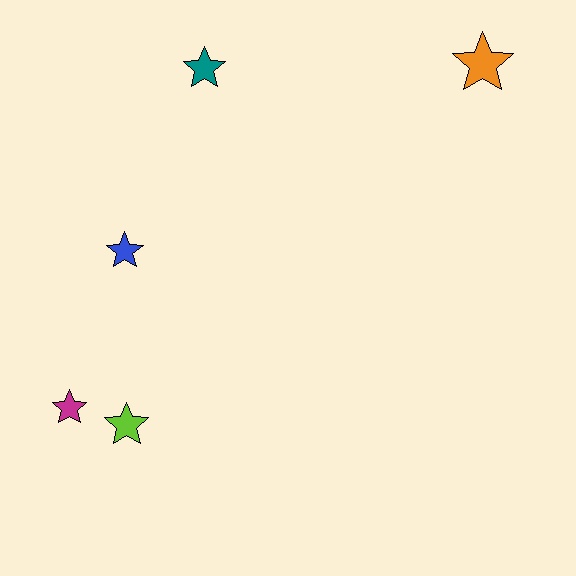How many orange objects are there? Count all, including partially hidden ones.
There is 1 orange object.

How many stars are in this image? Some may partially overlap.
There are 5 stars.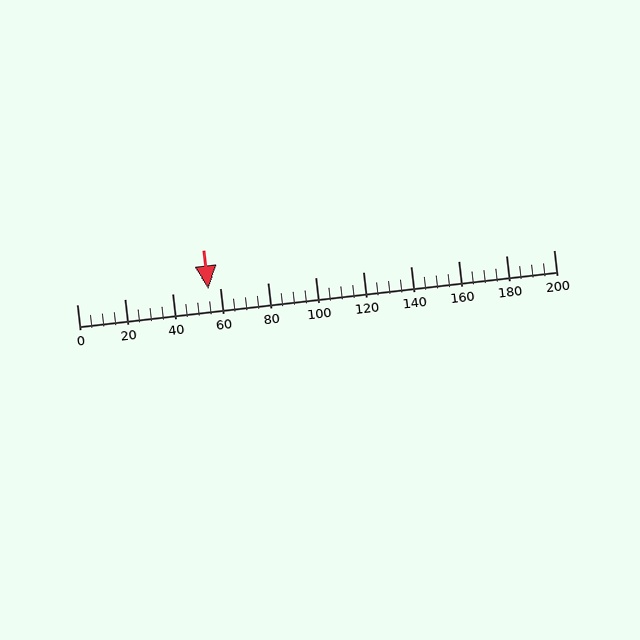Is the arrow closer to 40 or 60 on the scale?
The arrow is closer to 60.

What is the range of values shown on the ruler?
The ruler shows values from 0 to 200.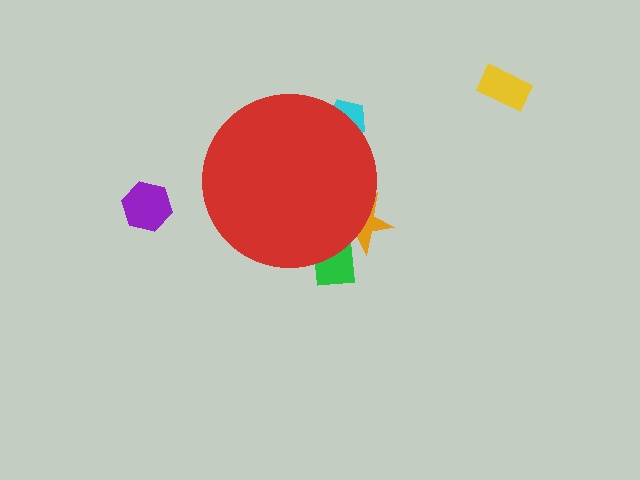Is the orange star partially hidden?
Yes, the orange star is partially hidden behind the red circle.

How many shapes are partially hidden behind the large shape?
3 shapes are partially hidden.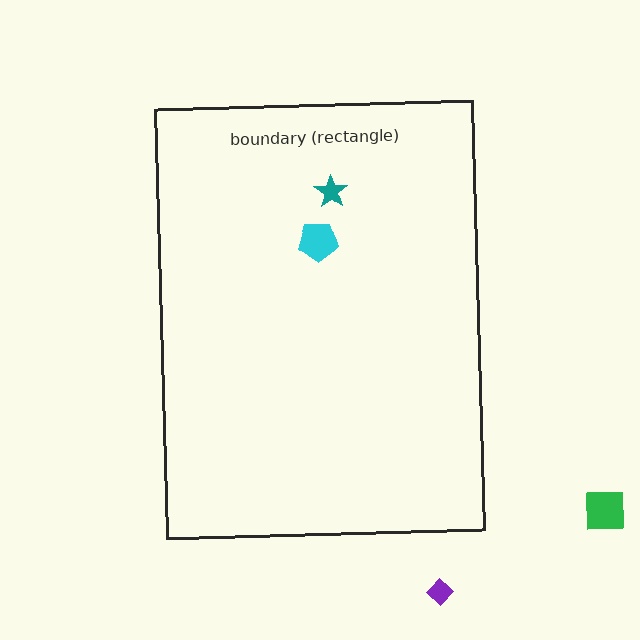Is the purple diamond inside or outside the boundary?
Outside.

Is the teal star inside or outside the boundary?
Inside.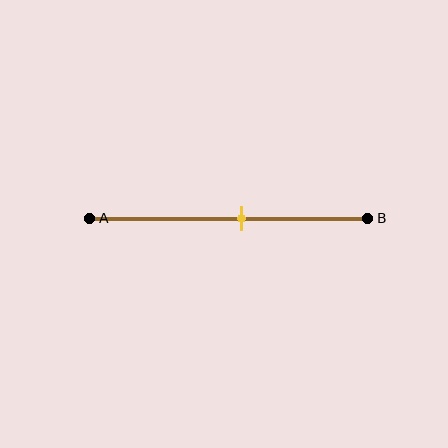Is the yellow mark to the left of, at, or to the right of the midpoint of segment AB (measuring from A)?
The yellow mark is to the right of the midpoint of segment AB.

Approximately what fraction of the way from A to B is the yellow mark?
The yellow mark is approximately 55% of the way from A to B.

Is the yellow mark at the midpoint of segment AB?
No, the mark is at about 55% from A, not at the 50% midpoint.